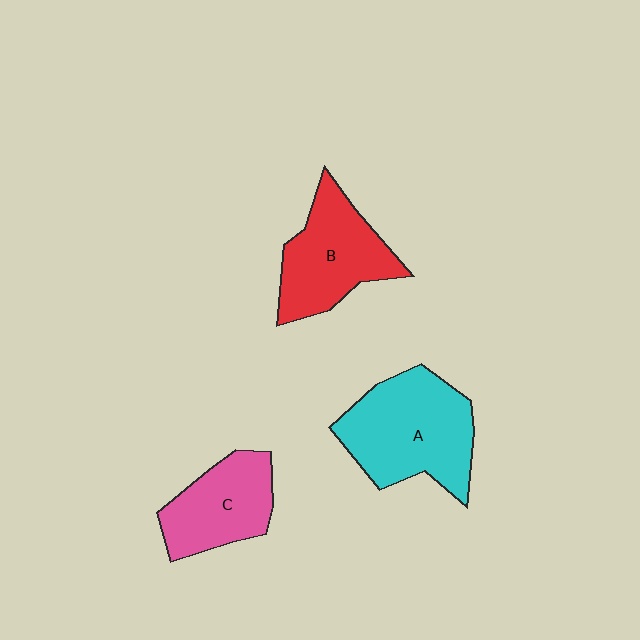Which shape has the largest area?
Shape A (cyan).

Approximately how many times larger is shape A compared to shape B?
Approximately 1.2 times.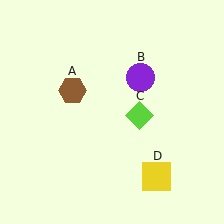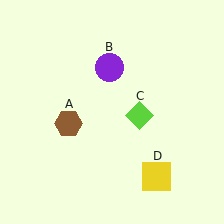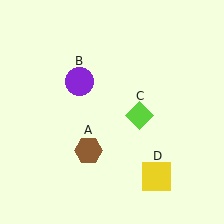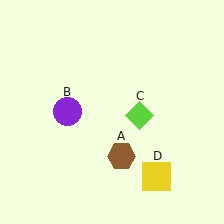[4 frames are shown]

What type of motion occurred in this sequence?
The brown hexagon (object A), purple circle (object B) rotated counterclockwise around the center of the scene.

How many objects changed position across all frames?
2 objects changed position: brown hexagon (object A), purple circle (object B).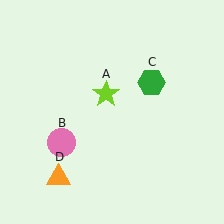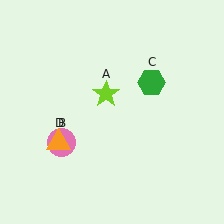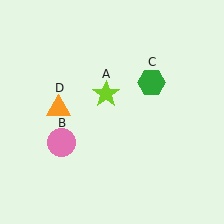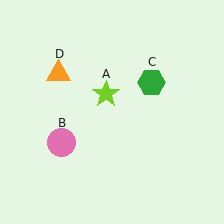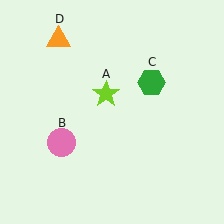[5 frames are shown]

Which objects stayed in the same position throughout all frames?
Lime star (object A) and pink circle (object B) and green hexagon (object C) remained stationary.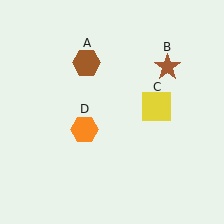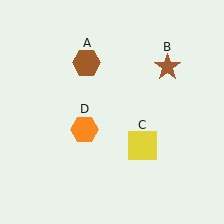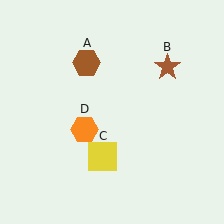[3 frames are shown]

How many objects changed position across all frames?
1 object changed position: yellow square (object C).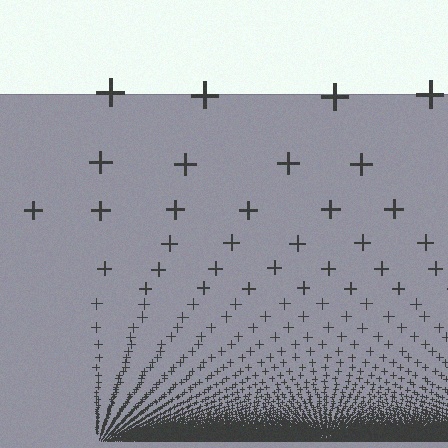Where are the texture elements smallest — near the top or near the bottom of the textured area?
Near the bottom.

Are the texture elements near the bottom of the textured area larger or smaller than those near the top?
Smaller. The gradient is inverted — elements near the bottom are smaller and denser.